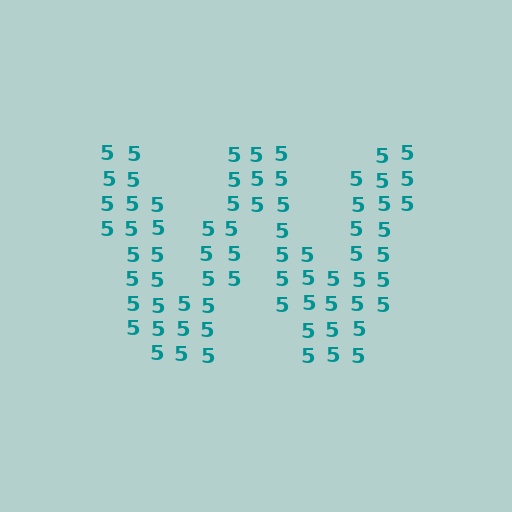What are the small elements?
The small elements are digit 5's.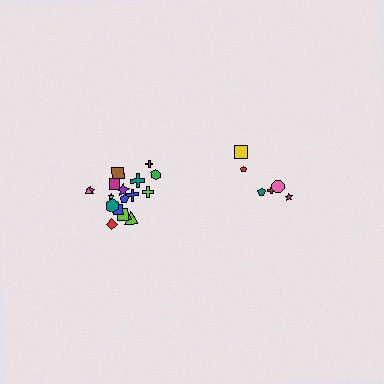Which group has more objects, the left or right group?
The left group.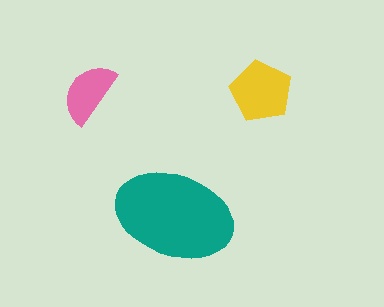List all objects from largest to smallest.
The teal ellipse, the yellow pentagon, the pink semicircle.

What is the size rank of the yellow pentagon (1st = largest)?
2nd.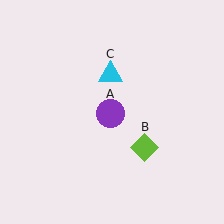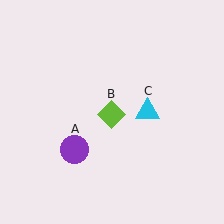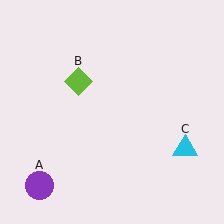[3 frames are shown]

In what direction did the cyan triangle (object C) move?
The cyan triangle (object C) moved down and to the right.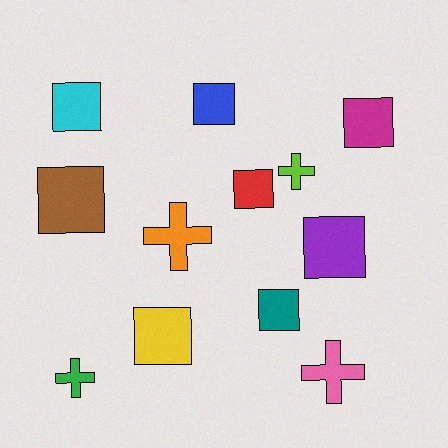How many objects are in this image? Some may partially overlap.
There are 12 objects.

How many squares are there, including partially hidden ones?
There are 8 squares.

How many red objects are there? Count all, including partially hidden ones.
There is 1 red object.